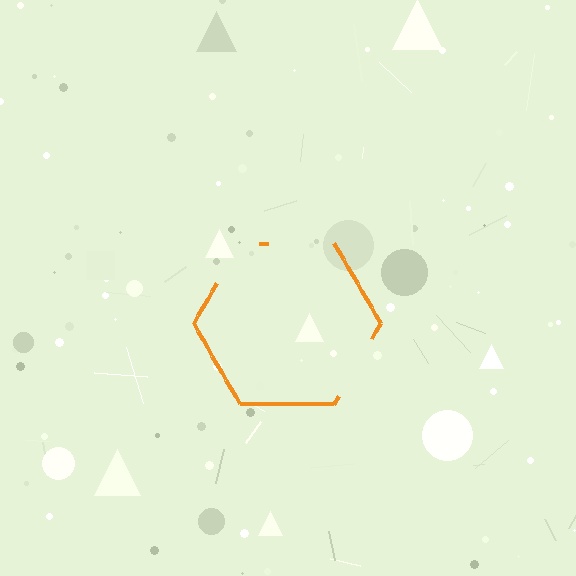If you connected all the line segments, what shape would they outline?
They would outline a hexagon.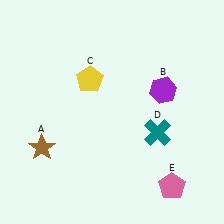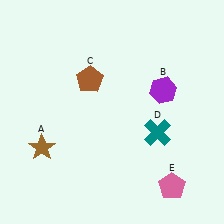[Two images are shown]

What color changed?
The pentagon (C) changed from yellow in Image 1 to brown in Image 2.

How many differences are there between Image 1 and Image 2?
There is 1 difference between the two images.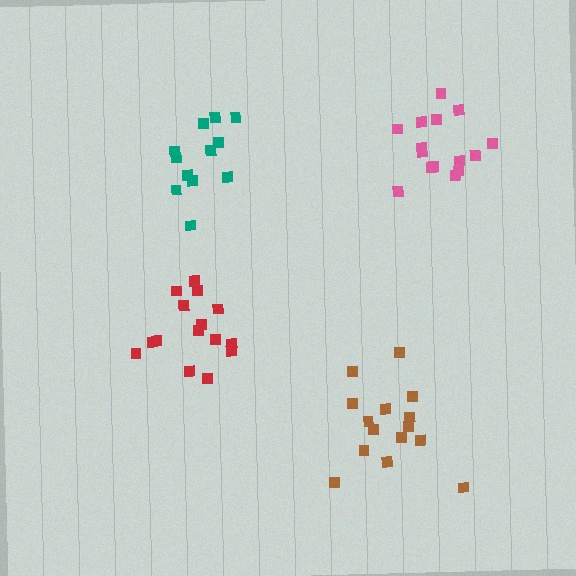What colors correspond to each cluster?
The clusters are colored: pink, teal, brown, red.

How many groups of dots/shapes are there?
There are 4 groups.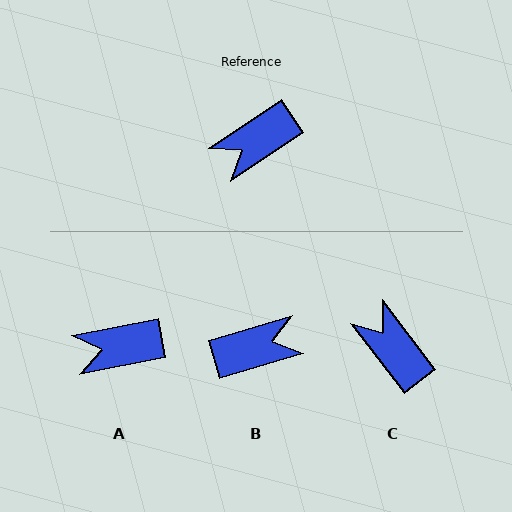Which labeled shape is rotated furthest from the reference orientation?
B, about 163 degrees away.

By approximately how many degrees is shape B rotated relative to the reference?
Approximately 163 degrees counter-clockwise.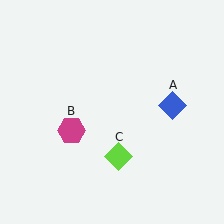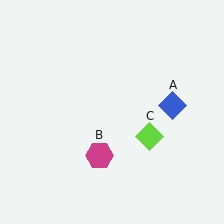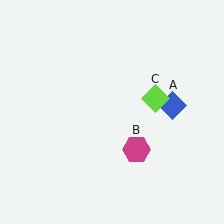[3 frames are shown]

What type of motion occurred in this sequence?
The magenta hexagon (object B), lime diamond (object C) rotated counterclockwise around the center of the scene.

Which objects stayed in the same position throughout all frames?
Blue diamond (object A) remained stationary.